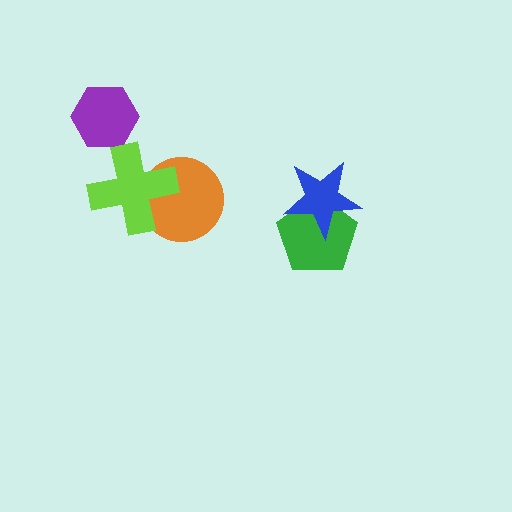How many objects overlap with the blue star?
1 object overlaps with the blue star.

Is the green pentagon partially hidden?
Yes, it is partially covered by another shape.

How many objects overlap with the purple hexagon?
0 objects overlap with the purple hexagon.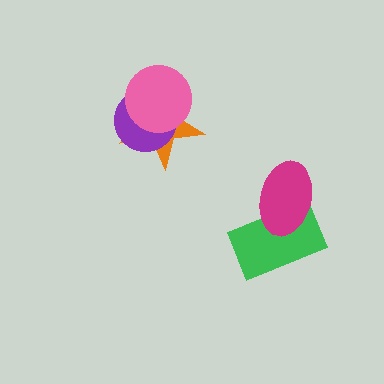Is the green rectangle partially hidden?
Yes, it is partially covered by another shape.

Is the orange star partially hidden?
Yes, it is partially covered by another shape.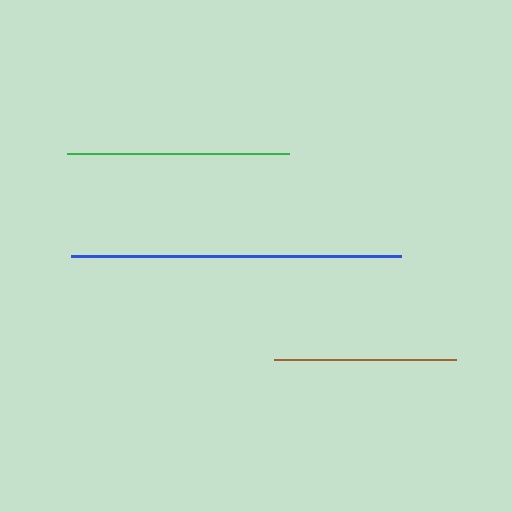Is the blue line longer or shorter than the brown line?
The blue line is longer than the brown line.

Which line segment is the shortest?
The brown line is the shortest at approximately 182 pixels.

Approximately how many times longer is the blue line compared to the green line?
The blue line is approximately 1.5 times the length of the green line.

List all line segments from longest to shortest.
From longest to shortest: blue, green, brown.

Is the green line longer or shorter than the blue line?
The blue line is longer than the green line.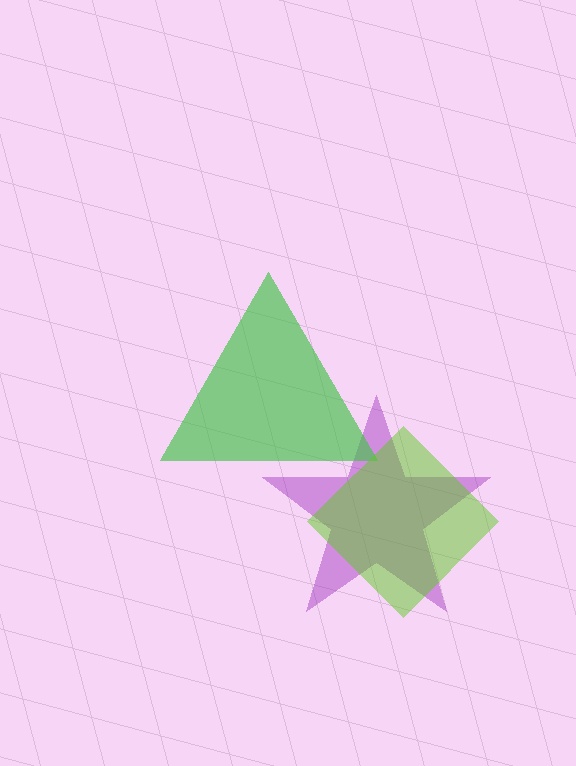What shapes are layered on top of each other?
The layered shapes are: a purple star, a green triangle, a lime diamond.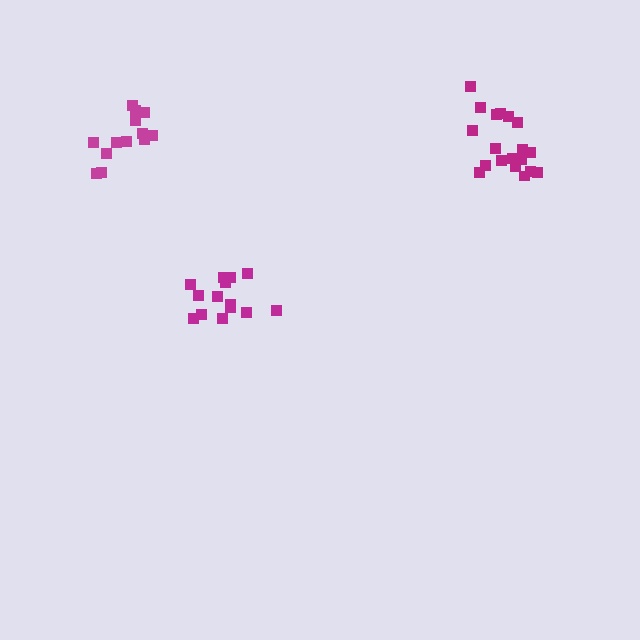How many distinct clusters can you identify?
There are 3 distinct clusters.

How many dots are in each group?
Group 1: 14 dots, Group 2: 19 dots, Group 3: 13 dots (46 total).